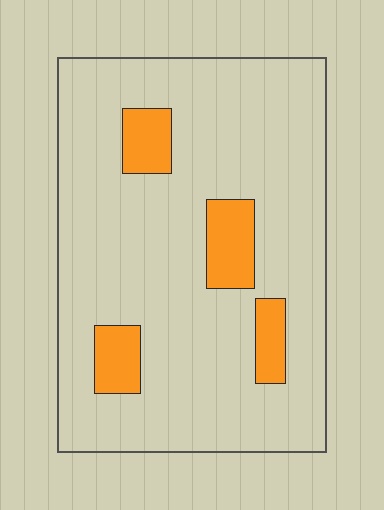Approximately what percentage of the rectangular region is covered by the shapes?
Approximately 15%.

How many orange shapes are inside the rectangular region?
4.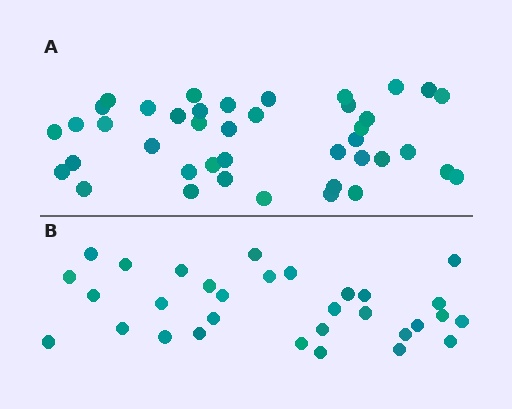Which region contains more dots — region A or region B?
Region A (the top region) has more dots.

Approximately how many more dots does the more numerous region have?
Region A has roughly 10 or so more dots than region B.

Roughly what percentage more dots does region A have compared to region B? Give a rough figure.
About 30% more.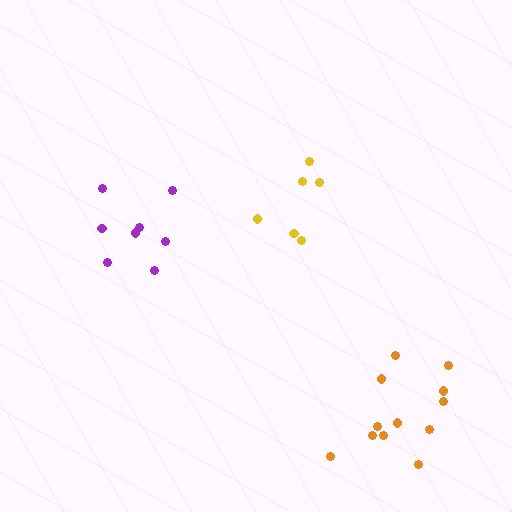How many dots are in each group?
Group 1: 6 dots, Group 2: 8 dots, Group 3: 12 dots (26 total).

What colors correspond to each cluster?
The clusters are colored: yellow, purple, orange.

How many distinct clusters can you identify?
There are 3 distinct clusters.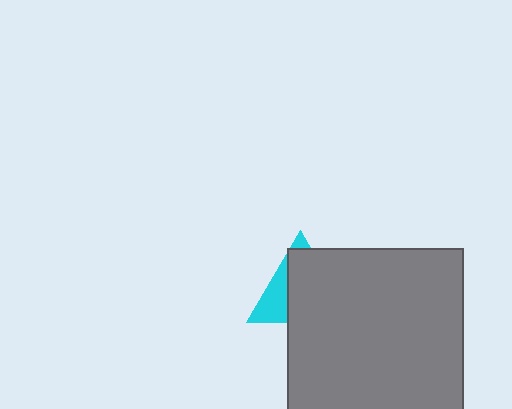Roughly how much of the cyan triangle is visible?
A small part of it is visible (roughly 33%).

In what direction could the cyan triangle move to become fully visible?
The cyan triangle could move toward the upper-left. That would shift it out from behind the gray square entirely.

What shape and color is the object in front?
The object in front is a gray square.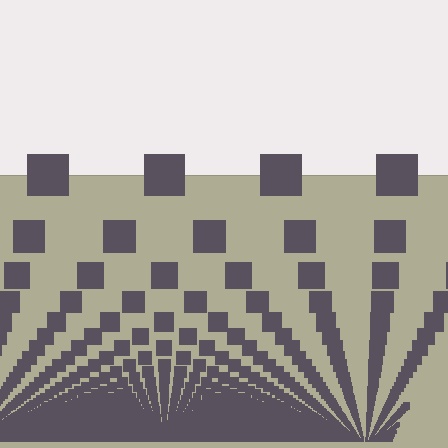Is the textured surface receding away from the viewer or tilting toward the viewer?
The surface appears to tilt toward the viewer. Texture elements get larger and sparser toward the top.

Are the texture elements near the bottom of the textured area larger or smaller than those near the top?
Smaller. The gradient is inverted — elements near the bottom are smaller and denser.